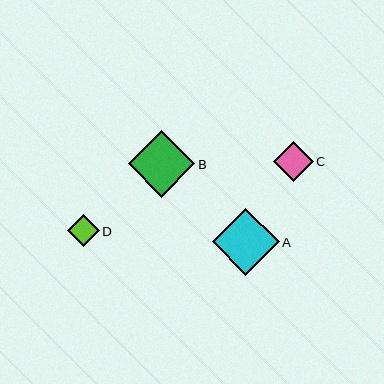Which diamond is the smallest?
Diamond D is the smallest with a size of approximately 32 pixels.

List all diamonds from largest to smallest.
From largest to smallest: A, B, C, D.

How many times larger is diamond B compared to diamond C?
Diamond B is approximately 1.7 times the size of diamond C.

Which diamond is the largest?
Diamond A is the largest with a size of approximately 67 pixels.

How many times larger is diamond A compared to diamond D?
Diamond A is approximately 2.1 times the size of diamond D.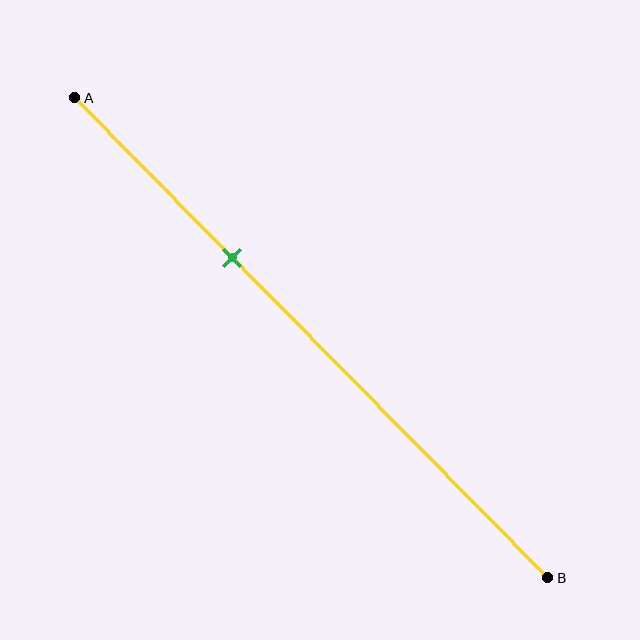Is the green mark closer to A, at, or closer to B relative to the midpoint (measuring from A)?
The green mark is closer to point A than the midpoint of segment AB.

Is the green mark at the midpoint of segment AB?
No, the mark is at about 35% from A, not at the 50% midpoint.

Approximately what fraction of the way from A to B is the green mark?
The green mark is approximately 35% of the way from A to B.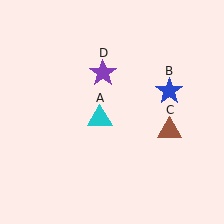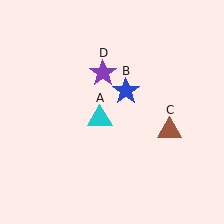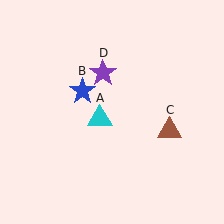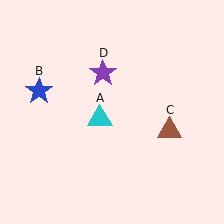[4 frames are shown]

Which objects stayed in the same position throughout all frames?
Cyan triangle (object A) and brown triangle (object C) and purple star (object D) remained stationary.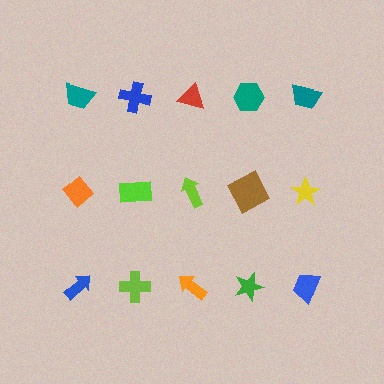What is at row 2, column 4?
A brown square.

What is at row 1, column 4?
A teal hexagon.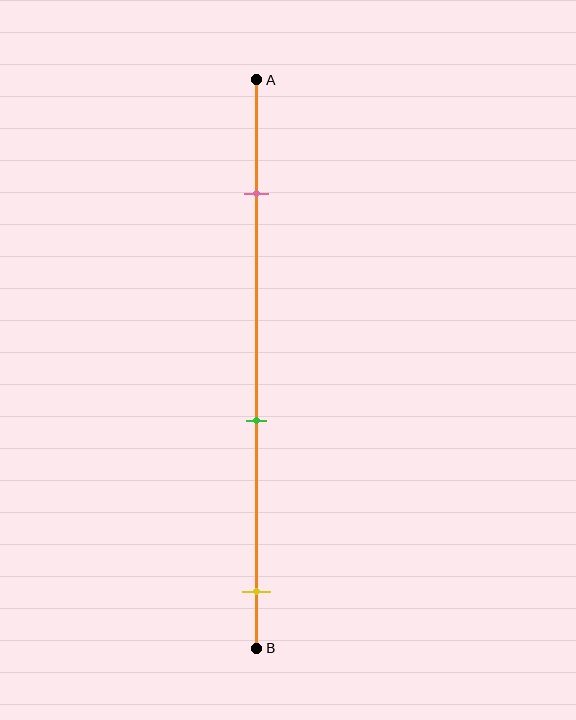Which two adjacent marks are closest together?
The green and yellow marks are the closest adjacent pair.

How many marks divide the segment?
There are 3 marks dividing the segment.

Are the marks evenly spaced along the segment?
Yes, the marks are approximately evenly spaced.